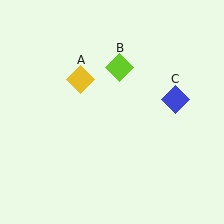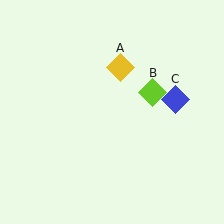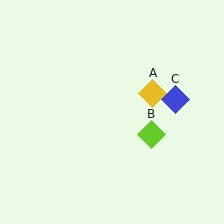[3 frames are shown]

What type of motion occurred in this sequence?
The yellow diamond (object A), lime diamond (object B) rotated clockwise around the center of the scene.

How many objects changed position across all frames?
2 objects changed position: yellow diamond (object A), lime diamond (object B).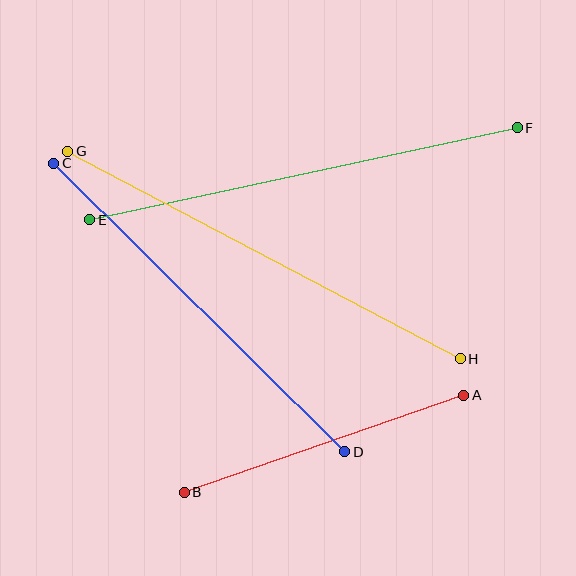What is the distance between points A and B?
The distance is approximately 296 pixels.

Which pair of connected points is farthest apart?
Points G and H are farthest apart.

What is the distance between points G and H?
The distance is approximately 444 pixels.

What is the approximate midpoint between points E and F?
The midpoint is at approximately (303, 174) pixels.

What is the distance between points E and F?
The distance is approximately 437 pixels.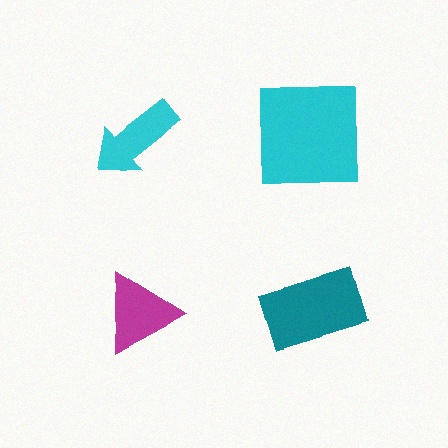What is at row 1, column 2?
A cyan square.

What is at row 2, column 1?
A magenta triangle.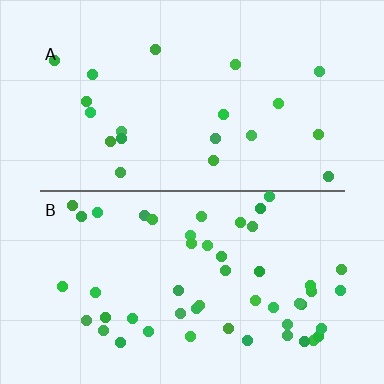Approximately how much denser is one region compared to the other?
Approximately 2.5× — region B over region A.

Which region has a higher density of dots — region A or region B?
B (the bottom).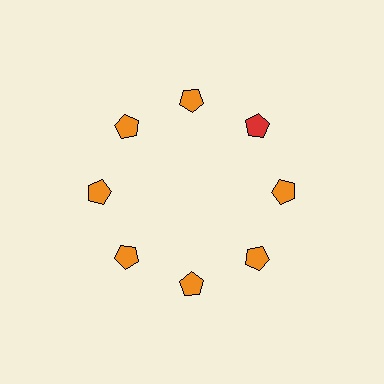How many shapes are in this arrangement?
There are 8 shapes arranged in a ring pattern.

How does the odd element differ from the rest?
It has a different color: red instead of orange.